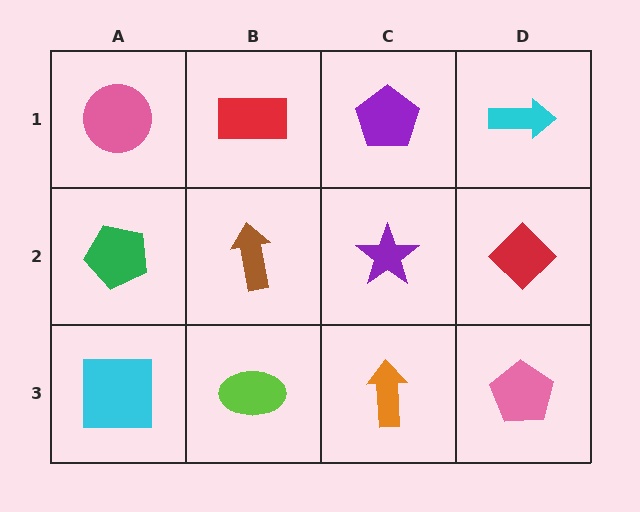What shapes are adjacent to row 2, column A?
A pink circle (row 1, column A), a cyan square (row 3, column A), a brown arrow (row 2, column B).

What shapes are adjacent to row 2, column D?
A cyan arrow (row 1, column D), a pink pentagon (row 3, column D), a purple star (row 2, column C).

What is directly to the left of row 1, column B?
A pink circle.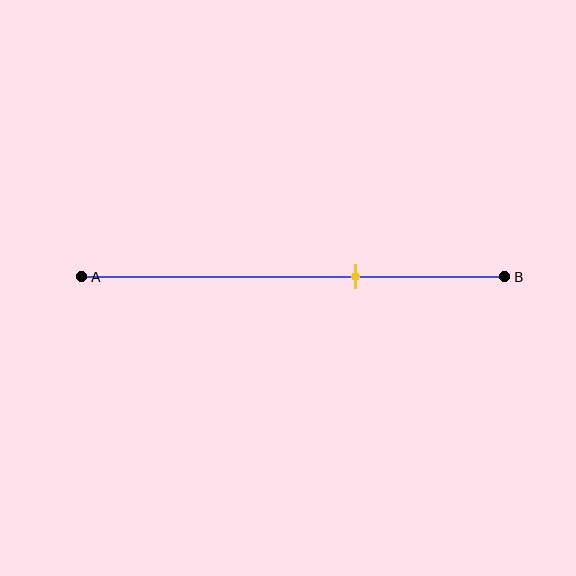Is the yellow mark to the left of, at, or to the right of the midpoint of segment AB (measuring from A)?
The yellow mark is to the right of the midpoint of segment AB.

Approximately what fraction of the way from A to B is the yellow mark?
The yellow mark is approximately 65% of the way from A to B.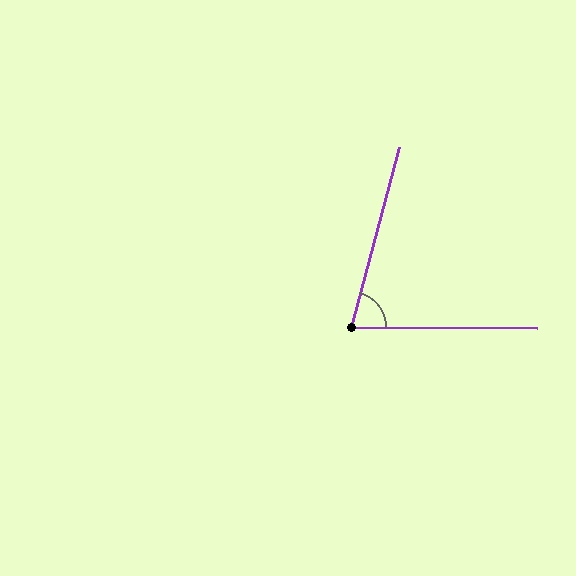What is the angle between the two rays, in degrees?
Approximately 75 degrees.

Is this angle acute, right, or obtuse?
It is acute.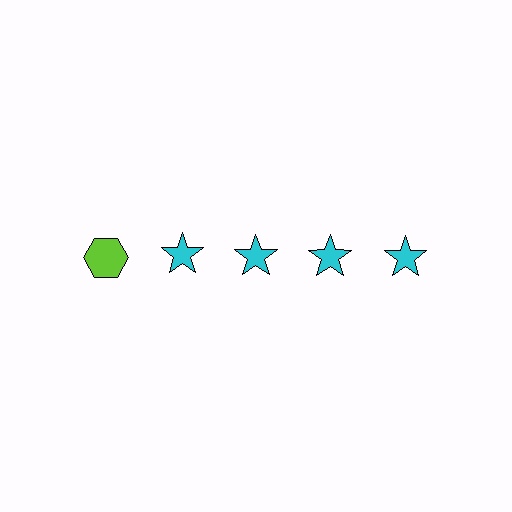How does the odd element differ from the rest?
It differs in both color (lime instead of cyan) and shape (hexagon instead of star).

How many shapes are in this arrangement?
There are 5 shapes arranged in a grid pattern.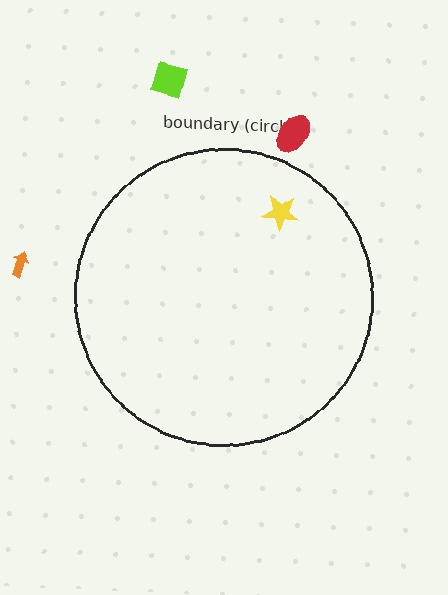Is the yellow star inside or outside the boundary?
Inside.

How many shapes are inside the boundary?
1 inside, 3 outside.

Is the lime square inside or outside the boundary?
Outside.